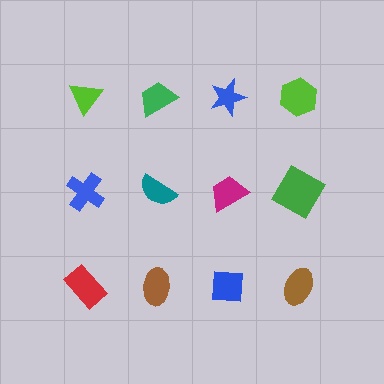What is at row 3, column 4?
A brown ellipse.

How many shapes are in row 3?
4 shapes.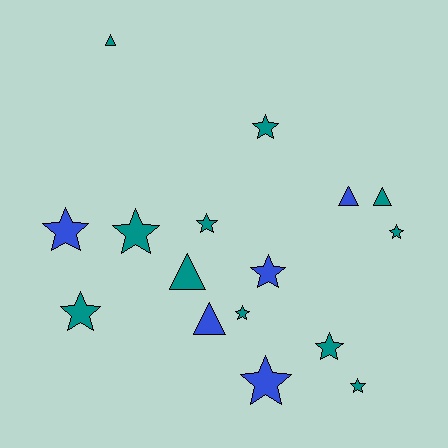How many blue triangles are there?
There are 2 blue triangles.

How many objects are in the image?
There are 16 objects.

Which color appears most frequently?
Teal, with 11 objects.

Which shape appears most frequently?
Star, with 11 objects.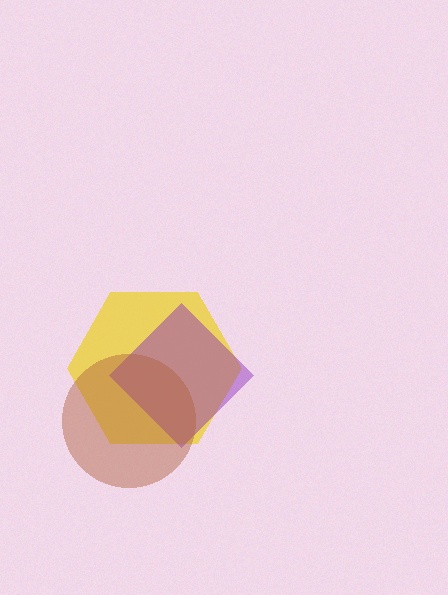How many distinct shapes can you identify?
There are 3 distinct shapes: a yellow hexagon, a purple diamond, a brown circle.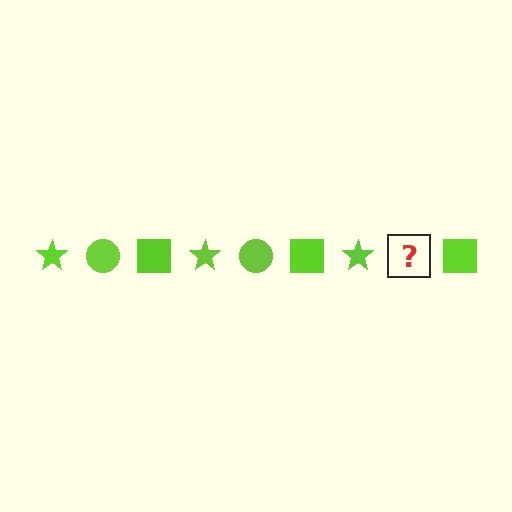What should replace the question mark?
The question mark should be replaced with a lime circle.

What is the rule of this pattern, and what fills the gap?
The rule is that the pattern cycles through star, circle, square shapes in lime. The gap should be filled with a lime circle.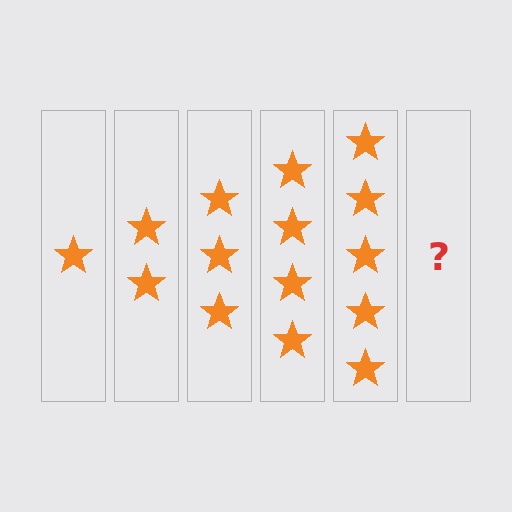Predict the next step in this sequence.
The next step is 6 stars.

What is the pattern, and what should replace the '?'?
The pattern is that each step adds one more star. The '?' should be 6 stars.